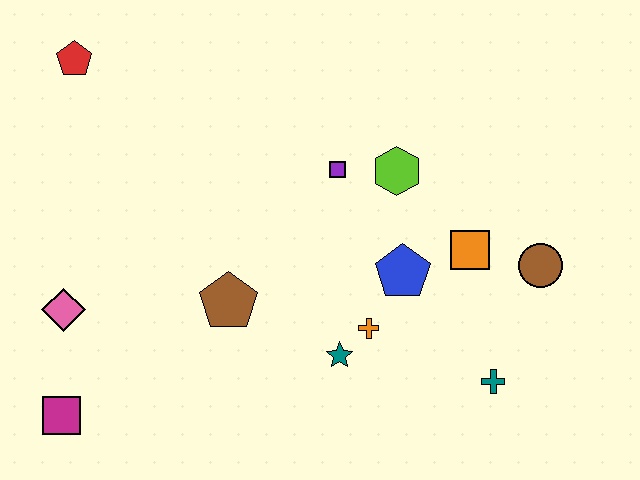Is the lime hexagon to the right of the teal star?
Yes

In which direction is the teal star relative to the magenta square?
The teal star is to the right of the magenta square.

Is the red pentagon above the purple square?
Yes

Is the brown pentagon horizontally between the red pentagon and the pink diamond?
No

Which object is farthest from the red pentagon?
The teal cross is farthest from the red pentagon.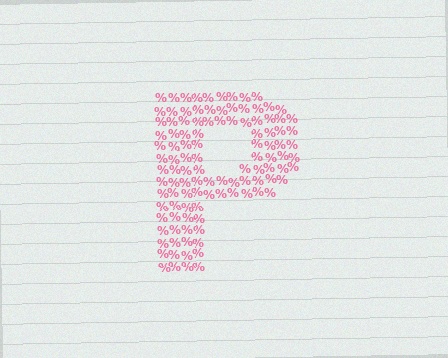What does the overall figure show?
The overall figure shows the letter P.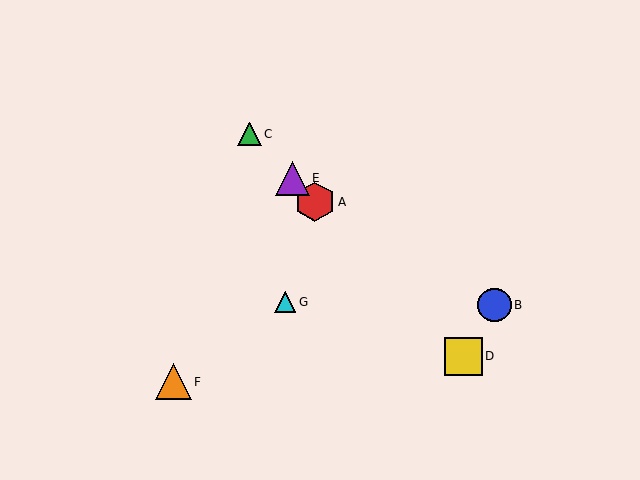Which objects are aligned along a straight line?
Objects A, C, D, E are aligned along a straight line.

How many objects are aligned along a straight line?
4 objects (A, C, D, E) are aligned along a straight line.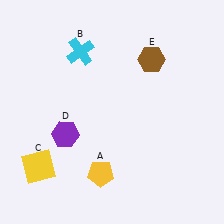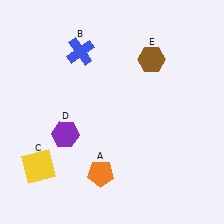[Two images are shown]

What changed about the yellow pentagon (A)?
In Image 1, A is yellow. In Image 2, it changed to orange.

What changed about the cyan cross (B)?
In Image 1, B is cyan. In Image 2, it changed to blue.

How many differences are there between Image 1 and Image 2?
There are 2 differences between the two images.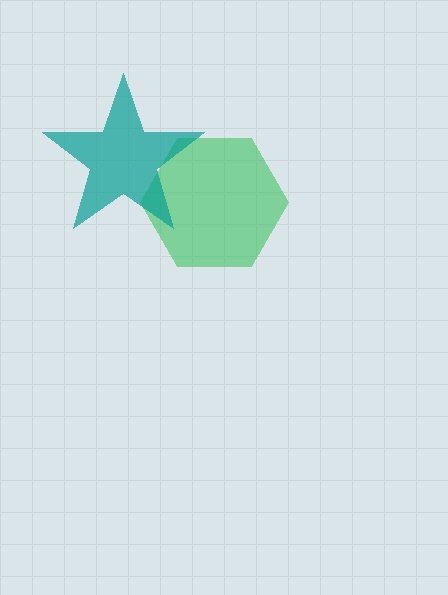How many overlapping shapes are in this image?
There are 2 overlapping shapes in the image.